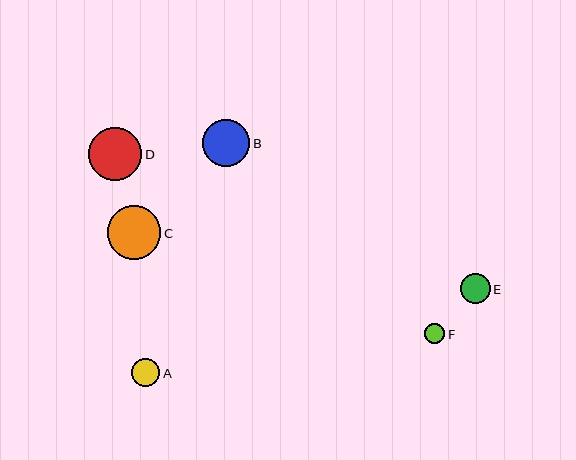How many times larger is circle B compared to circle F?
Circle B is approximately 2.4 times the size of circle F.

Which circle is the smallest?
Circle F is the smallest with a size of approximately 20 pixels.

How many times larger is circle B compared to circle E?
Circle B is approximately 1.6 times the size of circle E.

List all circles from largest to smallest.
From largest to smallest: D, C, B, E, A, F.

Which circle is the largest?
Circle D is the largest with a size of approximately 54 pixels.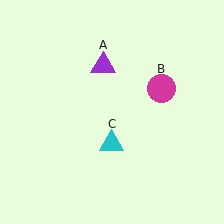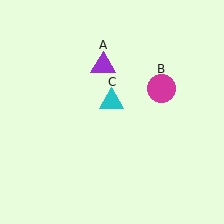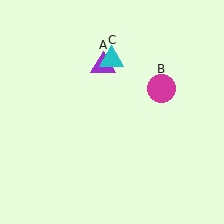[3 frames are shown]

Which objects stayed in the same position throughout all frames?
Purple triangle (object A) and magenta circle (object B) remained stationary.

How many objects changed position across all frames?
1 object changed position: cyan triangle (object C).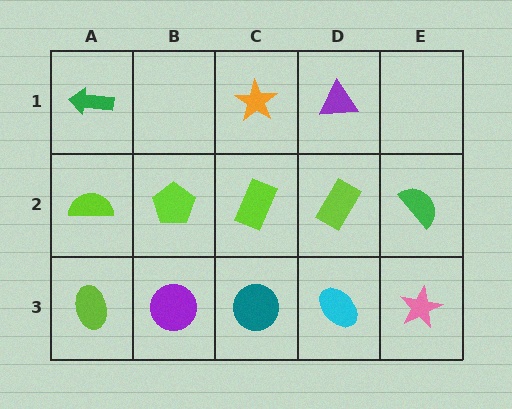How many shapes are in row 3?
5 shapes.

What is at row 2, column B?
A lime pentagon.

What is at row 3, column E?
A pink star.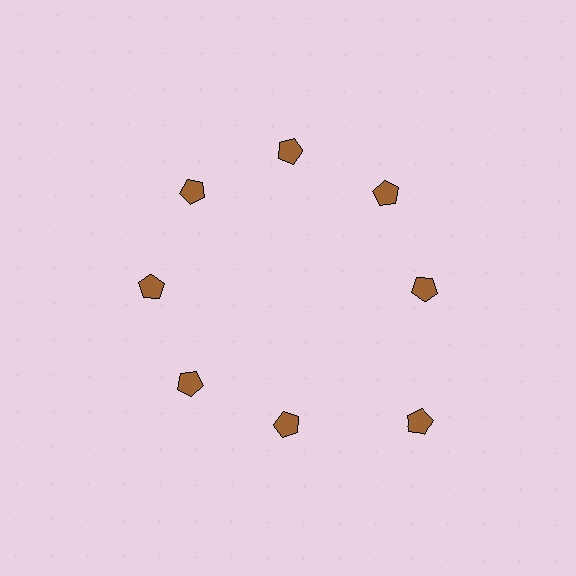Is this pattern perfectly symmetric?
No. The 8 brown pentagons are arranged in a ring, but one element near the 4 o'clock position is pushed outward from the center, breaking the 8-fold rotational symmetry.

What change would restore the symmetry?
The symmetry would be restored by moving it inward, back onto the ring so that all 8 pentagons sit at equal angles and equal distance from the center.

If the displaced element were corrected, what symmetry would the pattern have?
It would have 8-fold rotational symmetry — the pattern would map onto itself every 45 degrees.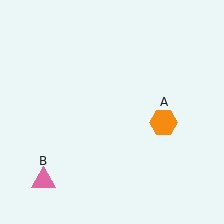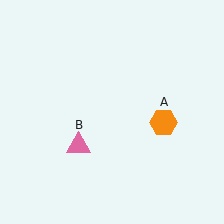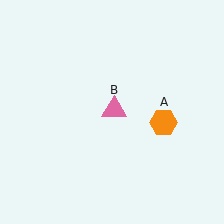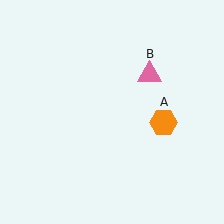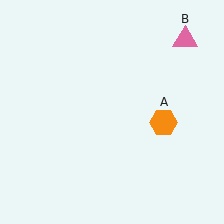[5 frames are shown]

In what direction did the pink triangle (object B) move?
The pink triangle (object B) moved up and to the right.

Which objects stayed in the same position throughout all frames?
Orange hexagon (object A) remained stationary.